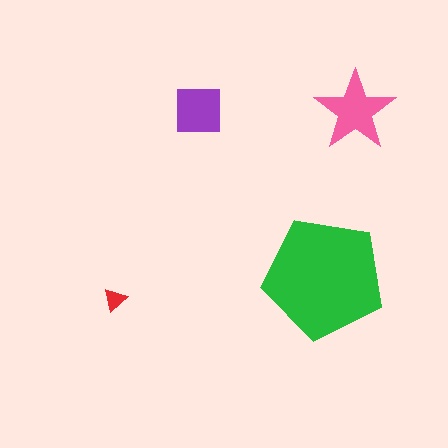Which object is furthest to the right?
The pink star is rightmost.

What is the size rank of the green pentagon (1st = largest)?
1st.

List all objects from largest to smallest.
The green pentagon, the pink star, the purple square, the red triangle.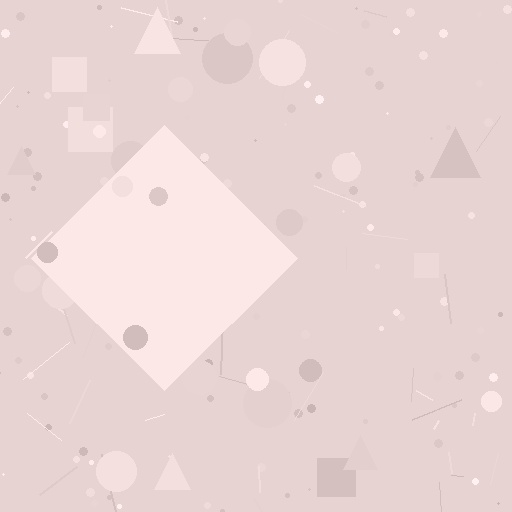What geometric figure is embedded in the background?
A diamond is embedded in the background.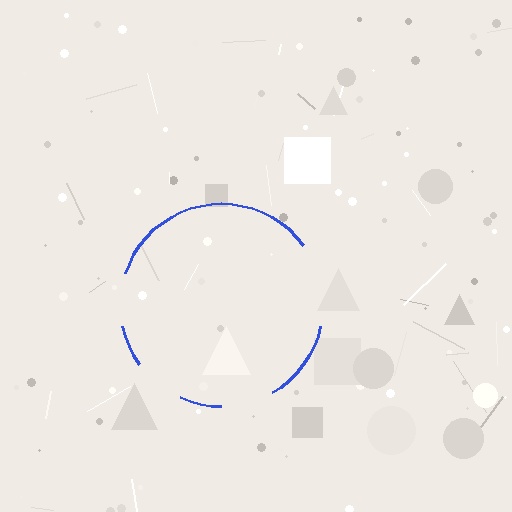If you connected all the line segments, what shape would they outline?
They would outline a circle.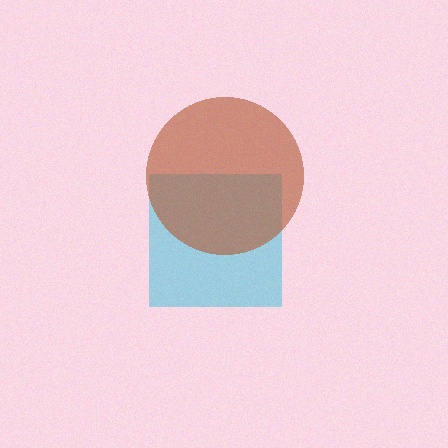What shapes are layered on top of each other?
The layered shapes are: a cyan square, a brown circle.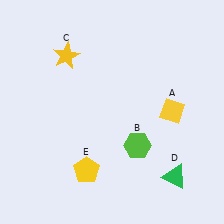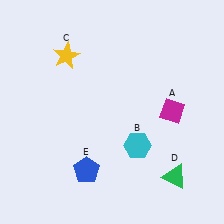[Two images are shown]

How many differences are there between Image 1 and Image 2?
There are 3 differences between the two images.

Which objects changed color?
A changed from yellow to magenta. B changed from lime to cyan. E changed from yellow to blue.